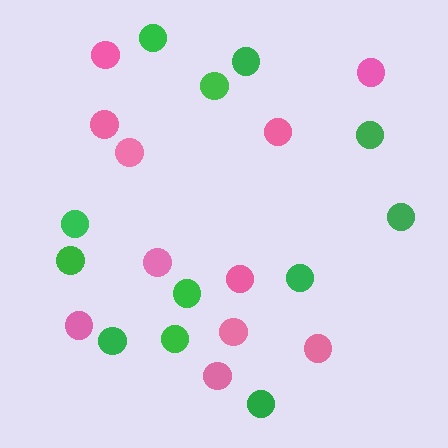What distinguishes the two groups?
There are 2 groups: one group of green circles (12) and one group of pink circles (11).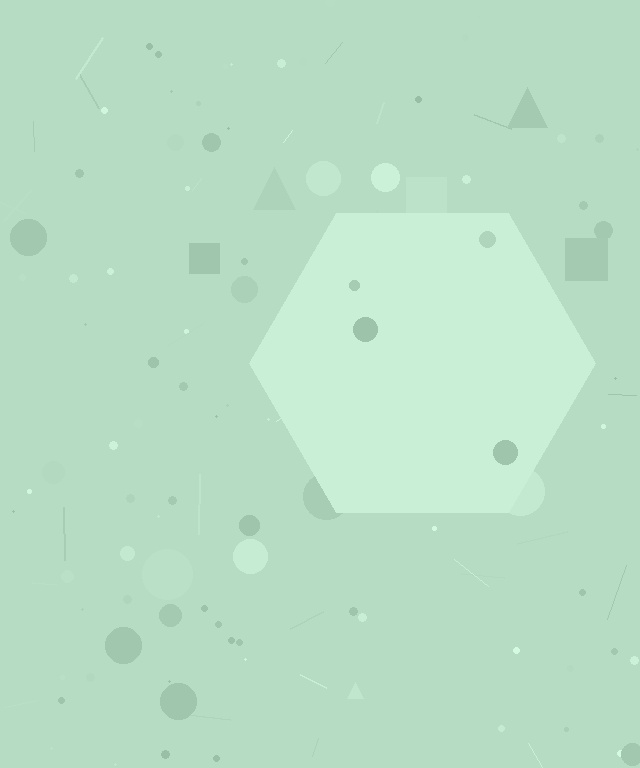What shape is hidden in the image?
A hexagon is hidden in the image.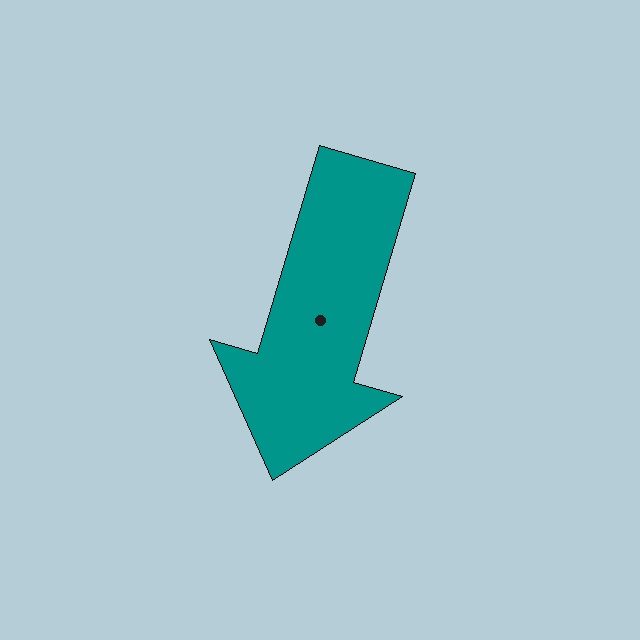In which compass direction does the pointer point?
South.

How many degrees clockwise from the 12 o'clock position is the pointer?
Approximately 197 degrees.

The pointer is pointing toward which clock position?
Roughly 7 o'clock.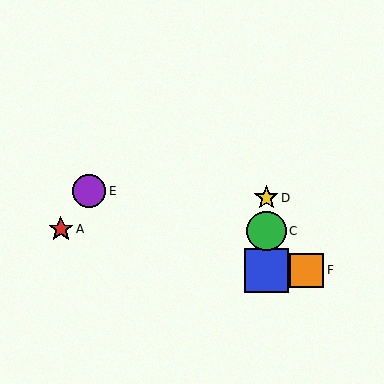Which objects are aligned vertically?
Objects B, C, D are aligned vertically.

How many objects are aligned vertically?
3 objects (B, C, D) are aligned vertically.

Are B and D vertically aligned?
Yes, both are at x≈266.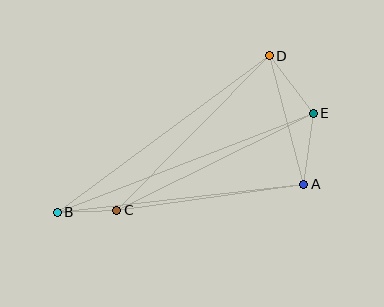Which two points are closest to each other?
Points B and C are closest to each other.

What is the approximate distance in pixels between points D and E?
The distance between D and E is approximately 73 pixels.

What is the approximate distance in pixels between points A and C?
The distance between A and C is approximately 189 pixels.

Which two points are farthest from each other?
Points B and E are farthest from each other.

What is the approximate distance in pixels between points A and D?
The distance between A and D is approximately 133 pixels.